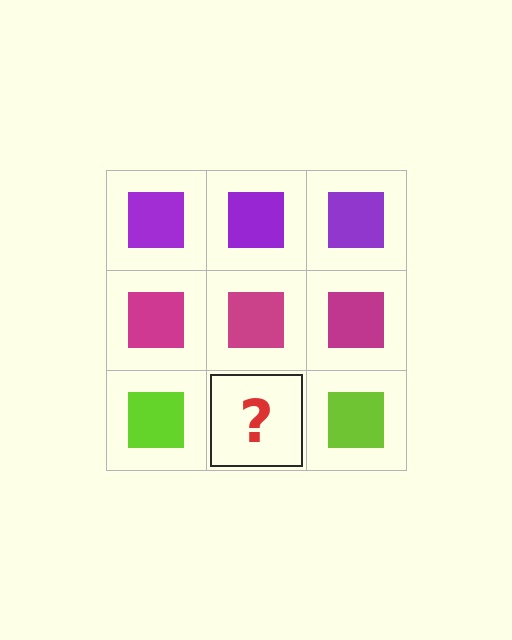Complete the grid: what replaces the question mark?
The question mark should be replaced with a lime square.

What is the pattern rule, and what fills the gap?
The rule is that each row has a consistent color. The gap should be filled with a lime square.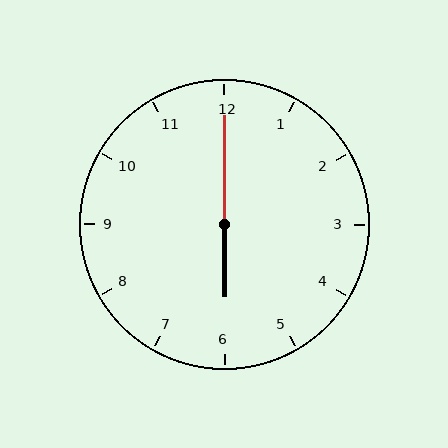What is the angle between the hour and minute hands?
Approximately 180 degrees.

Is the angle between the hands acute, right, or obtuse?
It is obtuse.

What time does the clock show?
6:00.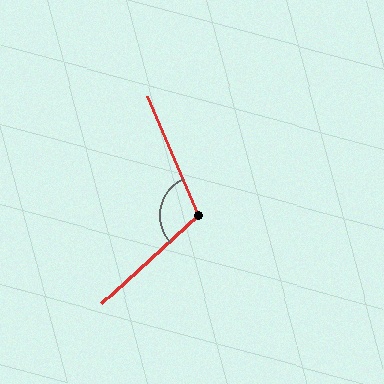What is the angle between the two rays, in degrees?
Approximately 109 degrees.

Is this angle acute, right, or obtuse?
It is obtuse.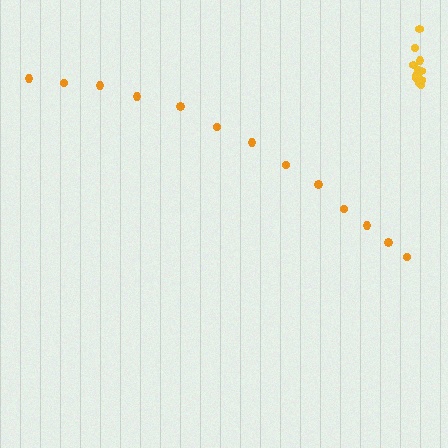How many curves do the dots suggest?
There are 2 distinct paths.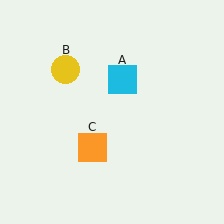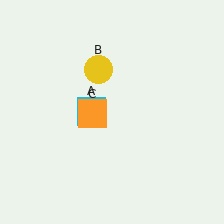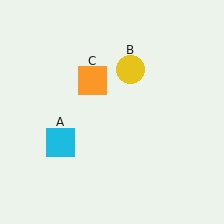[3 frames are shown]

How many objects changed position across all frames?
3 objects changed position: cyan square (object A), yellow circle (object B), orange square (object C).